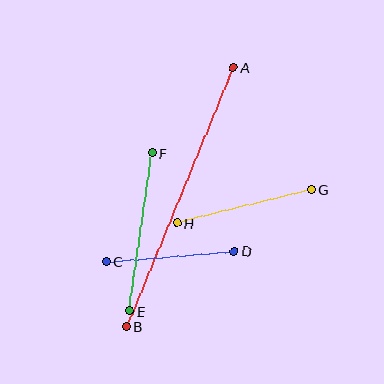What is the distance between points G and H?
The distance is approximately 139 pixels.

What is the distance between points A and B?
The distance is approximately 280 pixels.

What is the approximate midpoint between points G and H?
The midpoint is at approximately (244, 206) pixels.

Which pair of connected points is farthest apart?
Points A and B are farthest apart.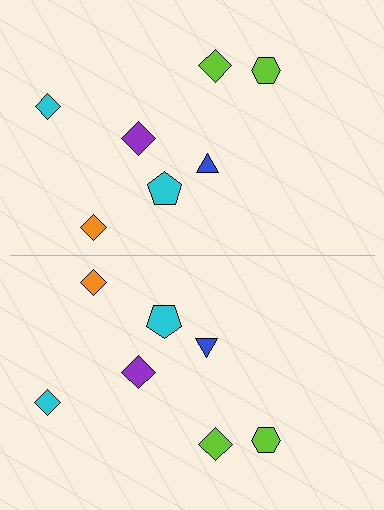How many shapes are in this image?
There are 14 shapes in this image.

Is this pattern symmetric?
Yes, this pattern has bilateral (reflection) symmetry.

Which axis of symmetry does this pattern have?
The pattern has a horizontal axis of symmetry running through the center of the image.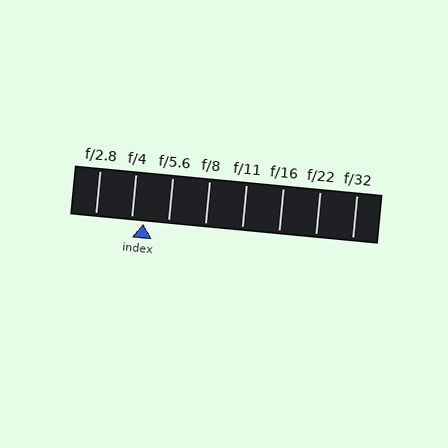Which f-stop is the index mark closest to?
The index mark is closest to f/4.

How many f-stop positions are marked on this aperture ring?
There are 8 f-stop positions marked.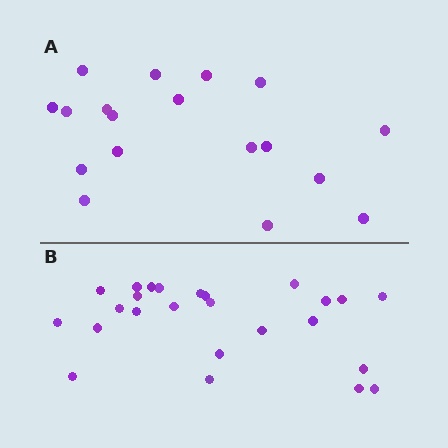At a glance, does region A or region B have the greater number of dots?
Region B (the bottom region) has more dots.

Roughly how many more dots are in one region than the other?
Region B has roughly 8 or so more dots than region A.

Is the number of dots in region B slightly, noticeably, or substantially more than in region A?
Region B has noticeably more, but not dramatically so. The ratio is roughly 1.4 to 1.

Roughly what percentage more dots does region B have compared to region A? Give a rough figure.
About 40% more.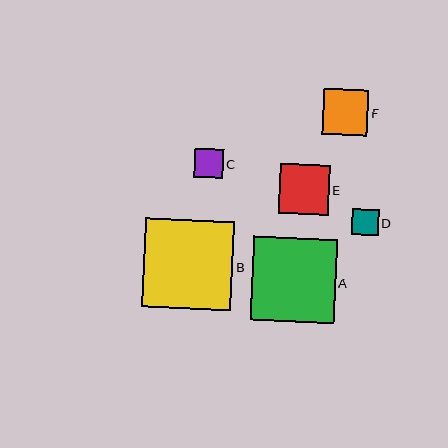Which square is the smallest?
Square D is the smallest with a size of approximately 26 pixels.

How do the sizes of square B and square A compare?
Square B and square A are approximately the same size.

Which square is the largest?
Square B is the largest with a size of approximately 89 pixels.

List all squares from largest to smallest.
From largest to smallest: B, A, E, F, C, D.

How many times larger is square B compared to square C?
Square B is approximately 3.1 times the size of square C.